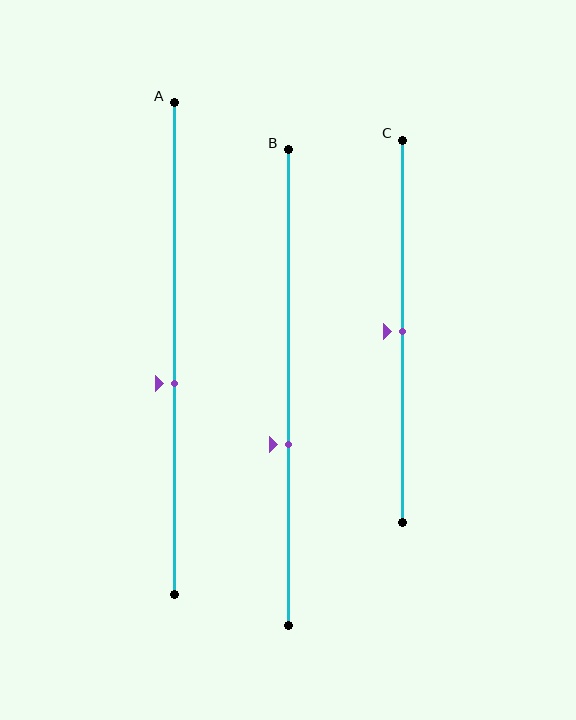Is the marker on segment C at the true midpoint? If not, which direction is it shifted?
Yes, the marker on segment C is at the true midpoint.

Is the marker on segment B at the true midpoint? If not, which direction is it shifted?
No, the marker on segment B is shifted downward by about 12% of the segment length.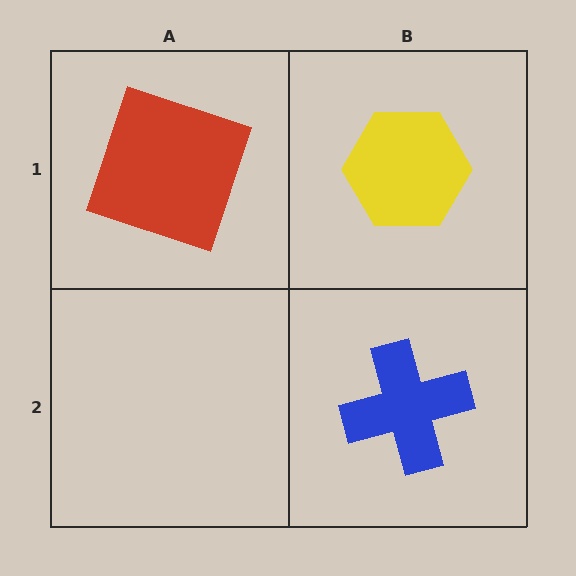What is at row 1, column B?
A yellow hexagon.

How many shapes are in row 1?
2 shapes.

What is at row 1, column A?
A red square.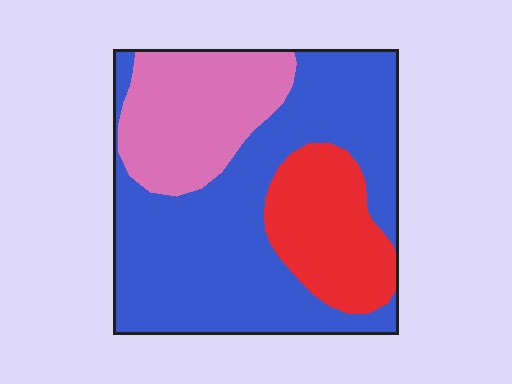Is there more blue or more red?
Blue.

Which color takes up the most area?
Blue, at roughly 55%.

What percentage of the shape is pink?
Pink covers about 25% of the shape.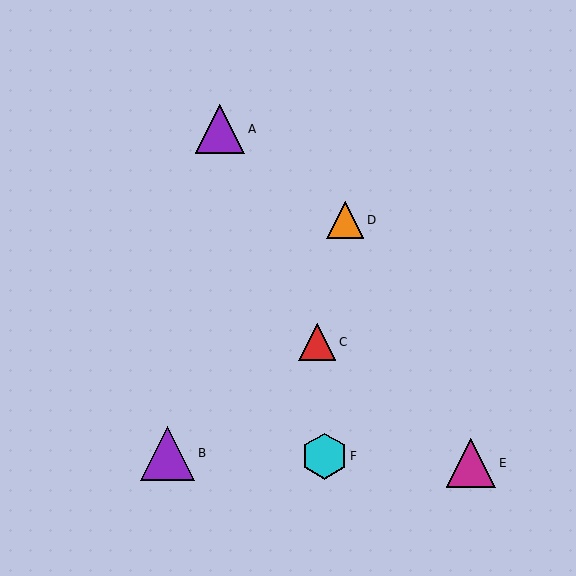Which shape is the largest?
The purple triangle (labeled B) is the largest.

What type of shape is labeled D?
Shape D is an orange triangle.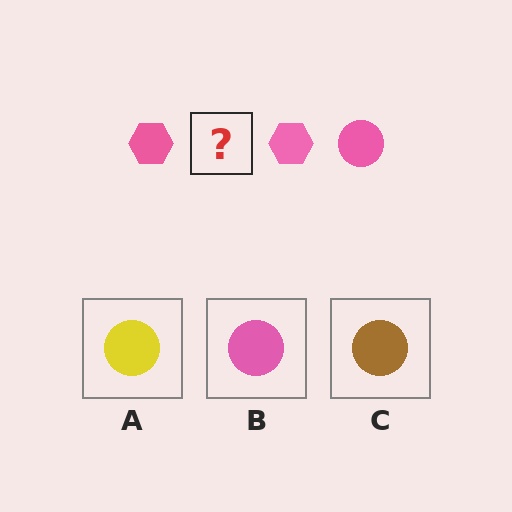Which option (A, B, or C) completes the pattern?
B.